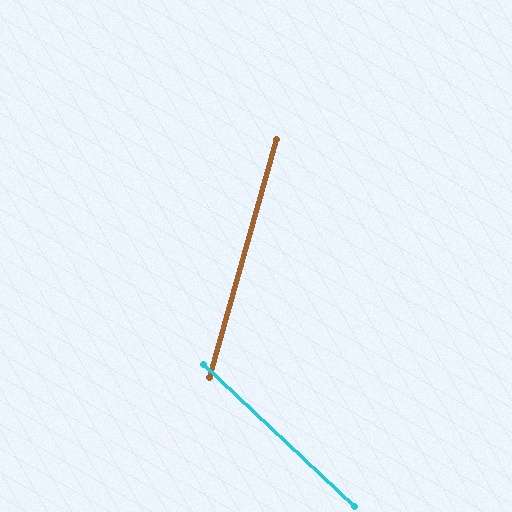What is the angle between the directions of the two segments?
Approximately 63 degrees.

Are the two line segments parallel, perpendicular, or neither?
Neither parallel nor perpendicular — they differ by about 63°.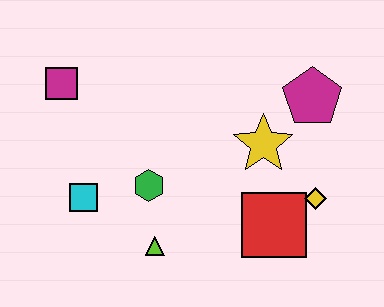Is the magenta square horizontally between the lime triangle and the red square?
No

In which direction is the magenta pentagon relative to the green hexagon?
The magenta pentagon is to the right of the green hexagon.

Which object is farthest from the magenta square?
The yellow diamond is farthest from the magenta square.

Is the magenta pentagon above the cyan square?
Yes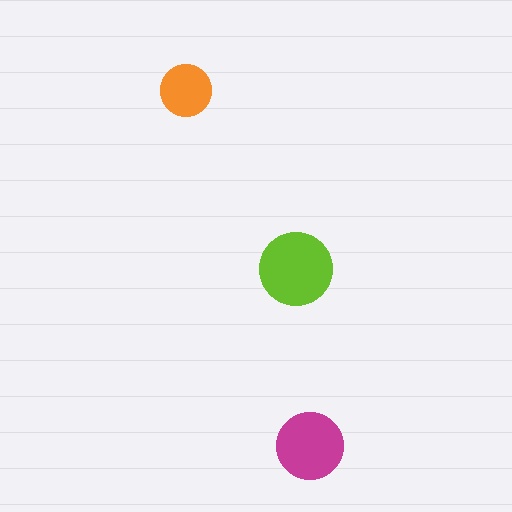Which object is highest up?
The orange circle is topmost.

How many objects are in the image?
There are 3 objects in the image.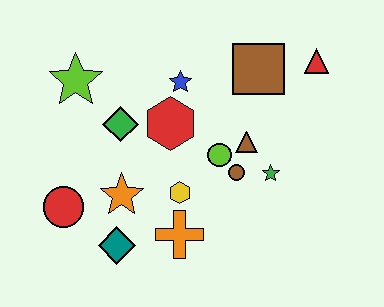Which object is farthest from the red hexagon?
The red triangle is farthest from the red hexagon.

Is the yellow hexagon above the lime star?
No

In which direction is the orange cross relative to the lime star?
The orange cross is below the lime star.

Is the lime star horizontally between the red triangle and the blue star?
No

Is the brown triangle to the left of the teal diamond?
No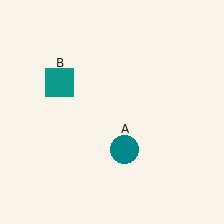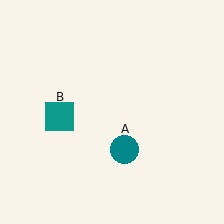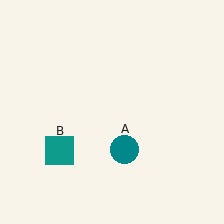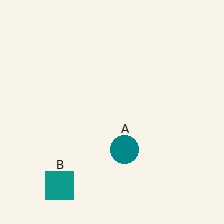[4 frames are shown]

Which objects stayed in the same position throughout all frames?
Teal circle (object A) remained stationary.